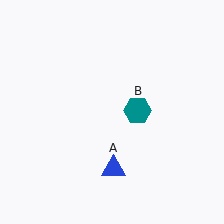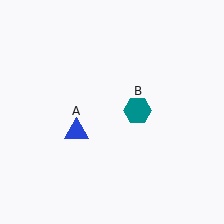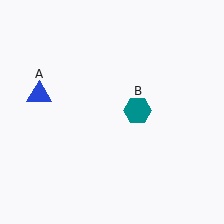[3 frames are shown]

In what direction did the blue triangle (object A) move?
The blue triangle (object A) moved up and to the left.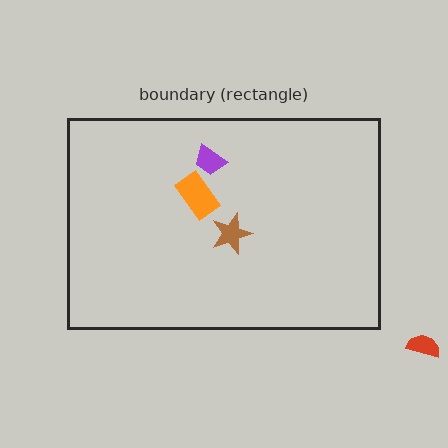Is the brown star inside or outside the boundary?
Inside.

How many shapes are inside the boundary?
3 inside, 1 outside.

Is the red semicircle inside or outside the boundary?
Outside.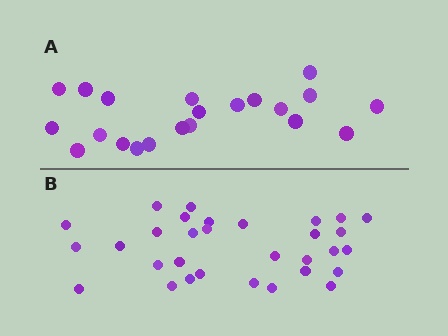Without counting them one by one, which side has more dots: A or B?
Region B (the bottom region) has more dots.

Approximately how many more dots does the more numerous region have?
Region B has roughly 10 or so more dots than region A.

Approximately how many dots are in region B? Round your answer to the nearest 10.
About 30 dots. (The exact count is 31, which rounds to 30.)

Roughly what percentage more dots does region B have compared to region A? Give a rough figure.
About 50% more.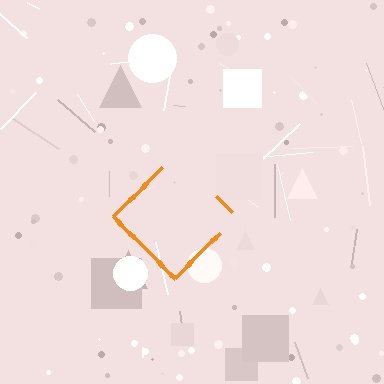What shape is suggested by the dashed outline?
The dashed outline suggests a diamond.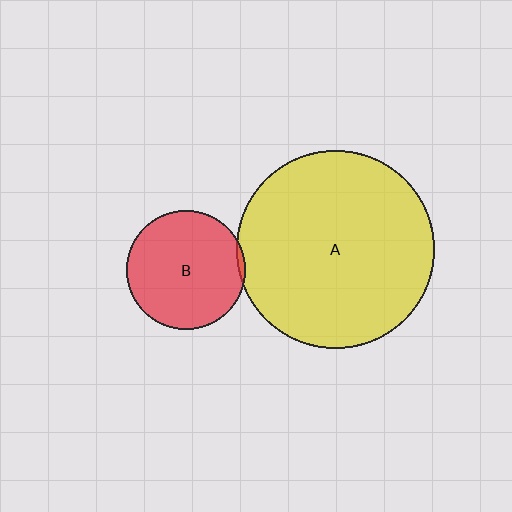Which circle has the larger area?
Circle A (yellow).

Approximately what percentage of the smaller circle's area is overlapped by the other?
Approximately 5%.